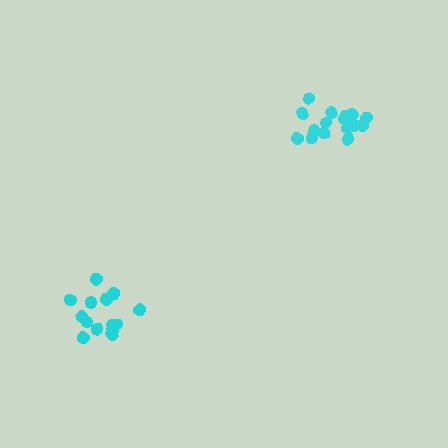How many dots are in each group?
Group 1: 14 dots, Group 2: 16 dots (30 total).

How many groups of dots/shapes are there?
There are 2 groups.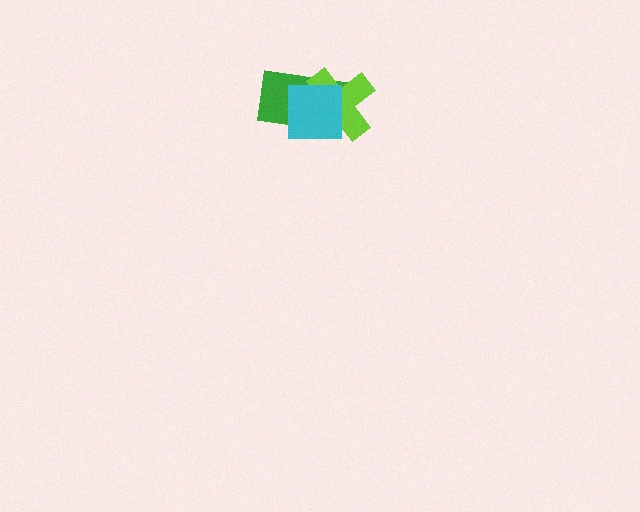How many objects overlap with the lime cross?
2 objects overlap with the lime cross.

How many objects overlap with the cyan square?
2 objects overlap with the cyan square.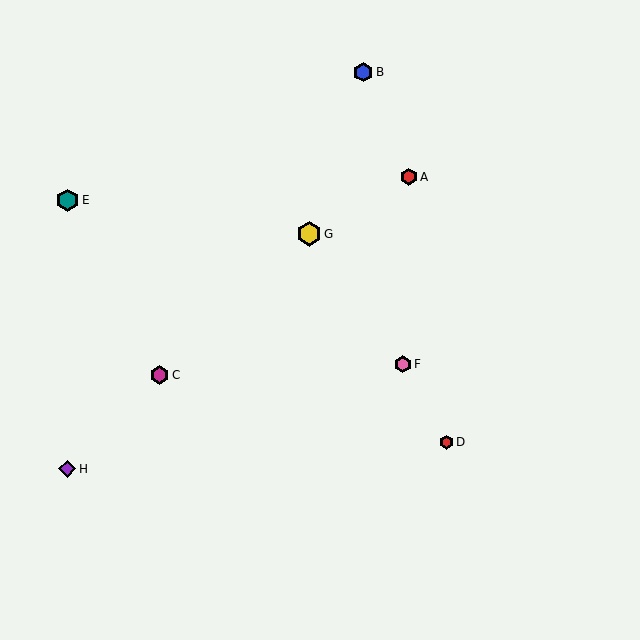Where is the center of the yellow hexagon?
The center of the yellow hexagon is at (309, 234).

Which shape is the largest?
The yellow hexagon (labeled G) is the largest.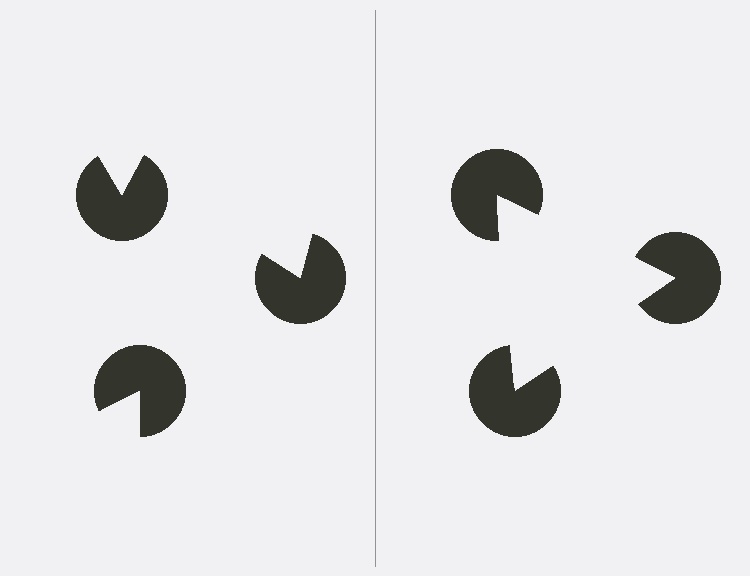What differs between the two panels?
The pac-man discs are positioned identically on both sides; only the wedge orientations differ. On the right they align to a triangle; on the left they are misaligned.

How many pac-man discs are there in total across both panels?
6 — 3 on each side.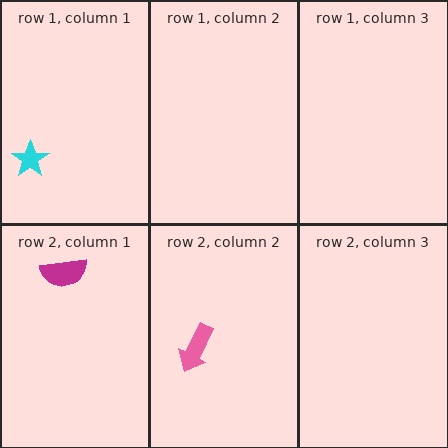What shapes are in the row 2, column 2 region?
The pink arrow.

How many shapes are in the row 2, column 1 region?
1.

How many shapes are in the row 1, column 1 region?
1.